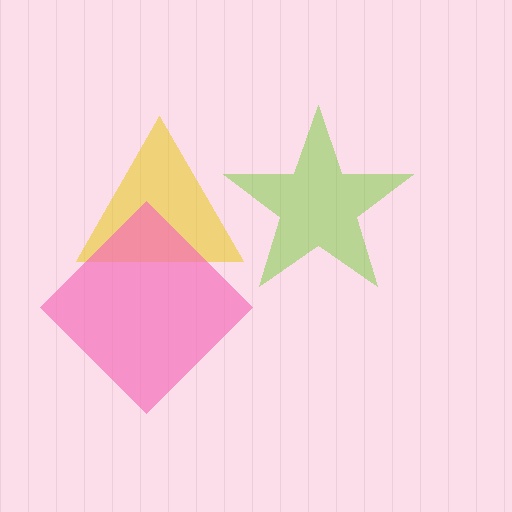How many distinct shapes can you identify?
There are 3 distinct shapes: a yellow triangle, a lime star, a pink diamond.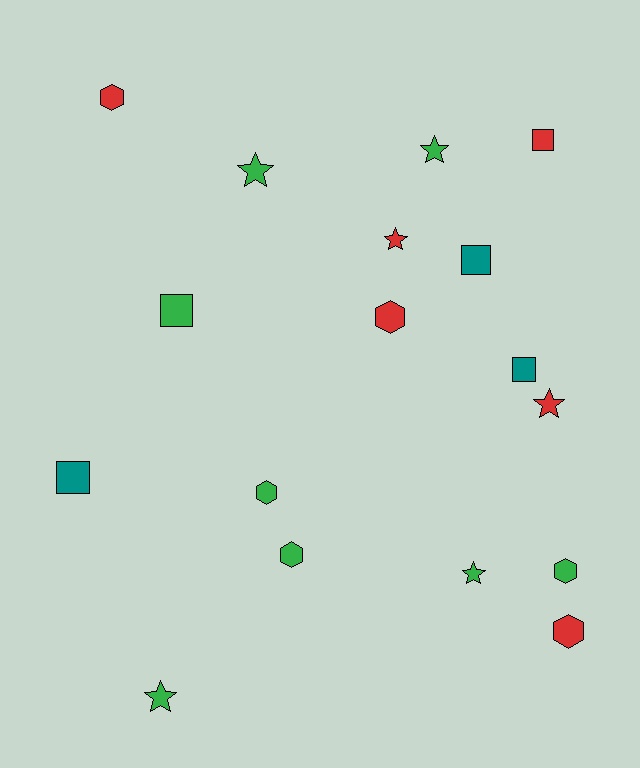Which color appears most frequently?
Green, with 8 objects.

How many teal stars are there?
There are no teal stars.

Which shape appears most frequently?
Hexagon, with 6 objects.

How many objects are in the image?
There are 17 objects.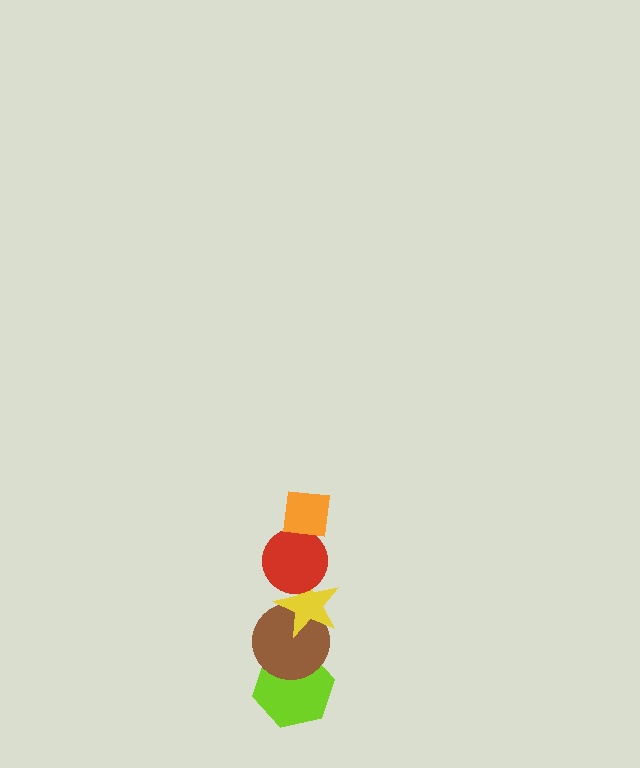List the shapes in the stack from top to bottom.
From top to bottom: the orange square, the red circle, the yellow star, the brown circle, the lime hexagon.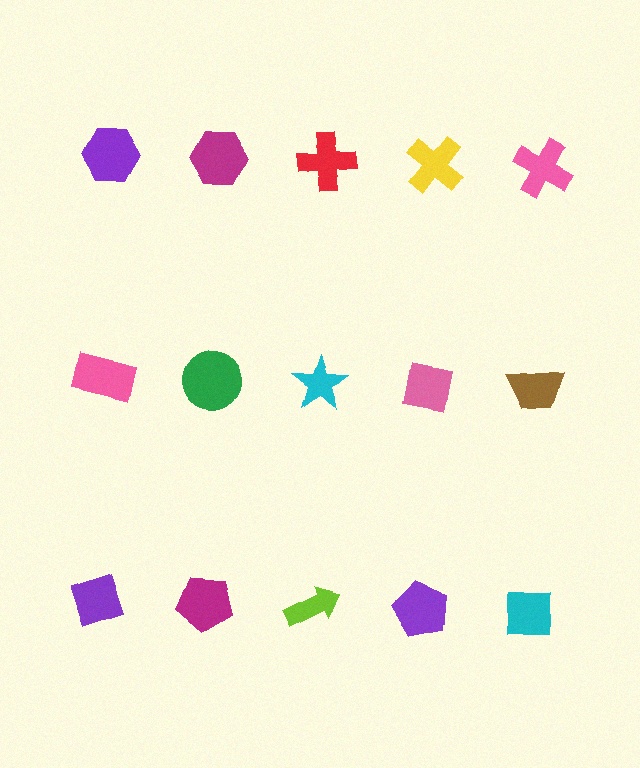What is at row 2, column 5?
A brown trapezoid.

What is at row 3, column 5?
A cyan square.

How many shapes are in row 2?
5 shapes.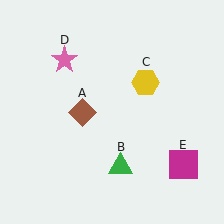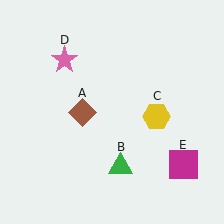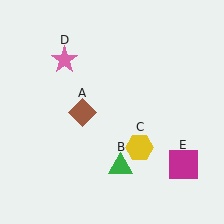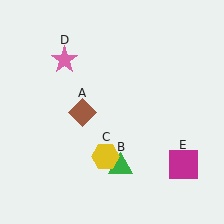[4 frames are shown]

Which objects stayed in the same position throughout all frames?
Brown diamond (object A) and green triangle (object B) and pink star (object D) and magenta square (object E) remained stationary.